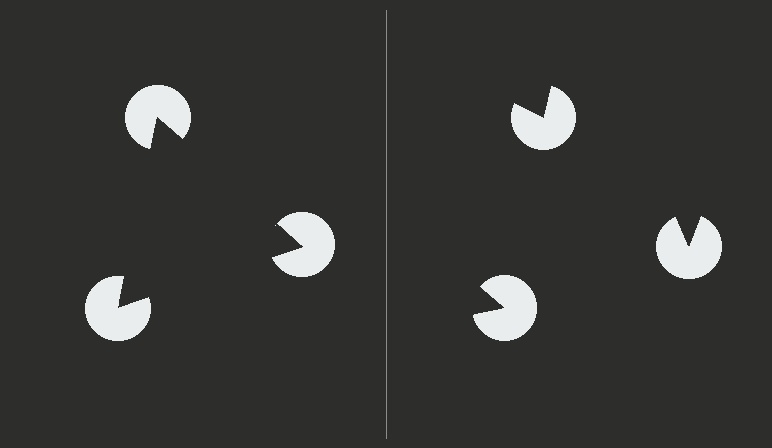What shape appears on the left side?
An illusory triangle.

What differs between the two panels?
The pac-man discs are positioned identically on both sides; only the wedge orientations differ. On the left they align to a triangle; on the right they are misaligned.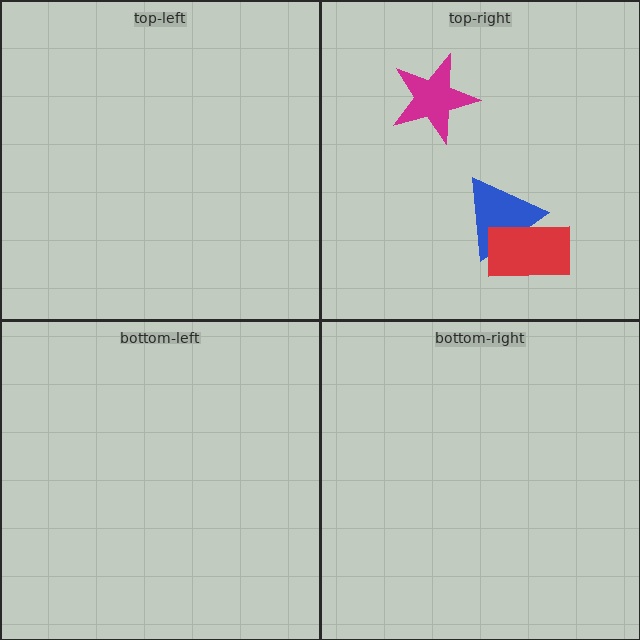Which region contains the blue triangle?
The top-right region.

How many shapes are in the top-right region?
3.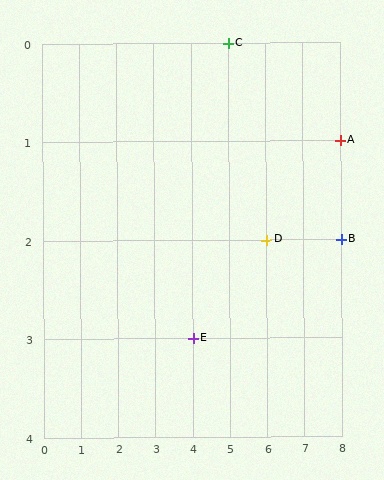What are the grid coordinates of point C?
Point C is at grid coordinates (5, 0).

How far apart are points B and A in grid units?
Points B and A are 1 row apart.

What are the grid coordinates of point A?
Point A is at grid coordinates (8, 1).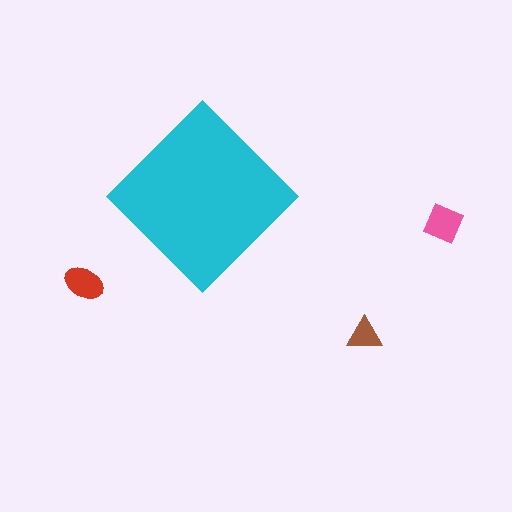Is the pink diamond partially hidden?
No, the pink diamond is fully visible.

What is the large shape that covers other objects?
A cyan diamond.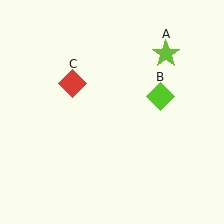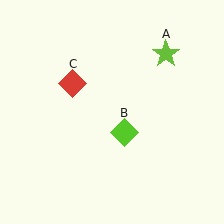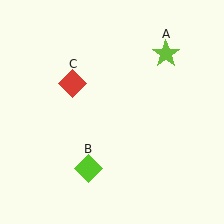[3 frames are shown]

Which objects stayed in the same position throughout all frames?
Lime star (object A) and red diamond (object C) remained stationary.